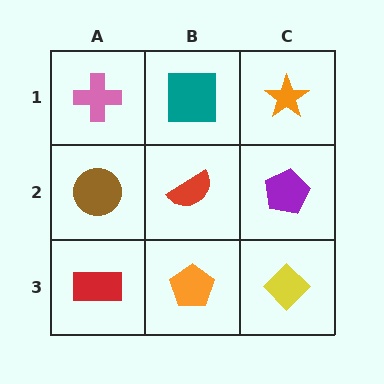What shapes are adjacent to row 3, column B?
A red semicircle (row 2, column B), a red rectangle (row 3, column A), a yellow diamond (row 3, column C).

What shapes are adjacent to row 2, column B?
A teal square (row 1, column B), an orange pentagon (row 3, column B), a brown circle (row 2, column A), a purple pentagon (row 2, column C).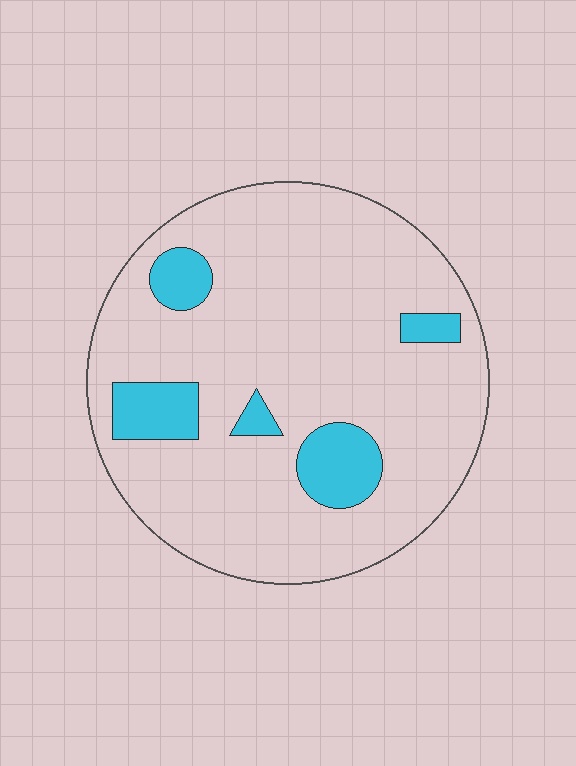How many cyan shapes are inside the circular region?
5.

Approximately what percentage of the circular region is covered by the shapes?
Approximately 15%.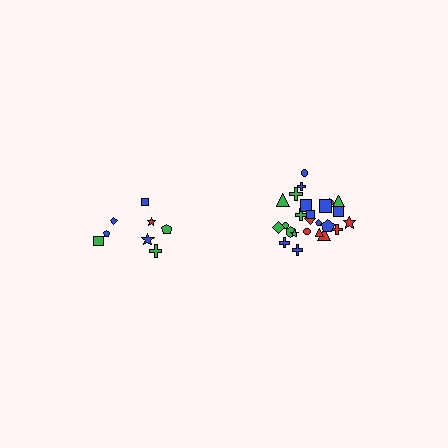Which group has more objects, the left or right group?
The right group.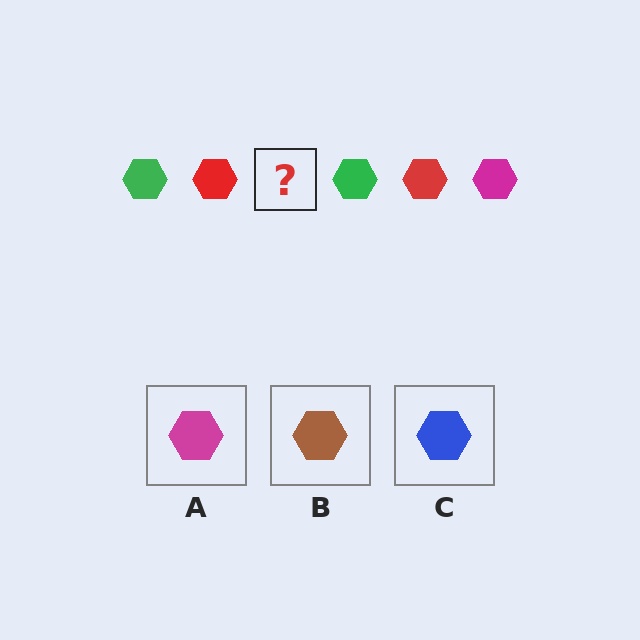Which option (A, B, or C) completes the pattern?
A.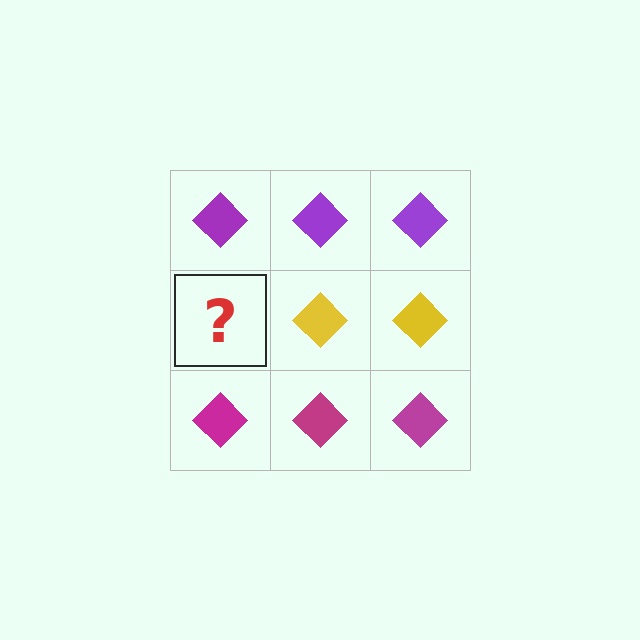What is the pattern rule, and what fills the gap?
The rule is that each row has a consistent color. The gap should be filled with a yellow diamond.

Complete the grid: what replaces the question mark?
The question mark should be replaced with a yellow diamond.